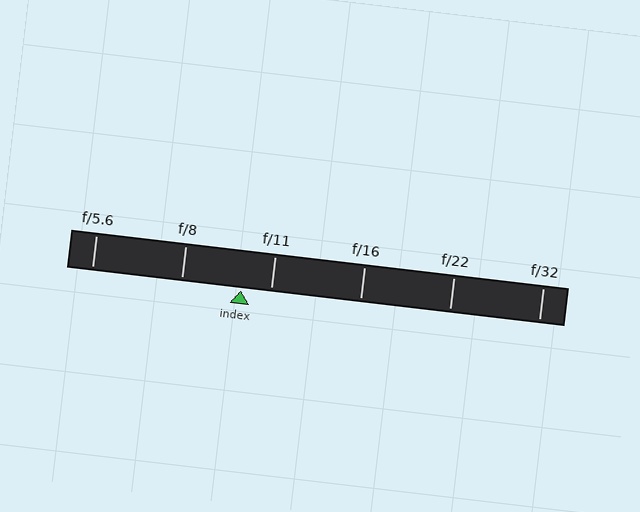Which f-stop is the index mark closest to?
The index mark is closest to f/11.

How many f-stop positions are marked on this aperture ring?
There are 6 f-stop positions marked.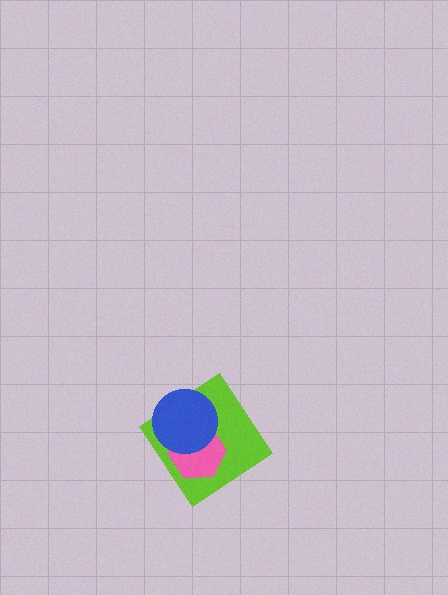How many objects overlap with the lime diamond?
2 objects overlap with the lime diamond.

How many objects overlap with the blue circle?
2 objects overlap with the blue circle.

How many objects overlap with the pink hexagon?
2 objects overlap with the pink hexagon.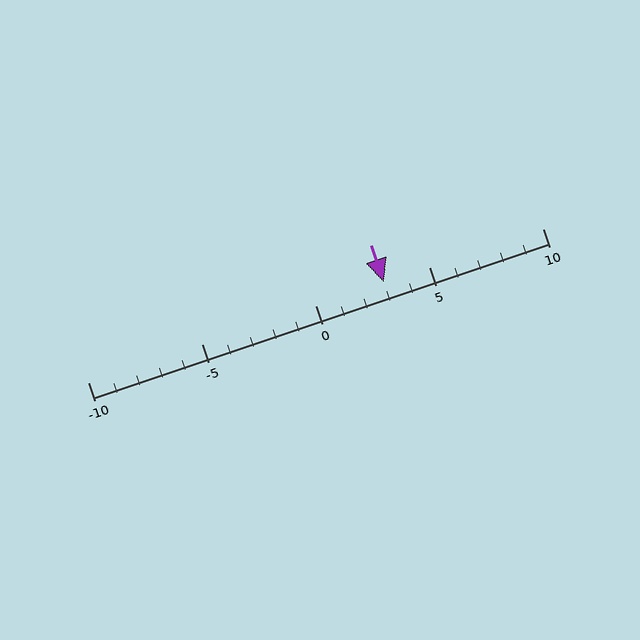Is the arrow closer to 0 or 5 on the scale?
The arrow is closer to 5.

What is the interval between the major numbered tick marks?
The major tick marks are spaced 5 units apart.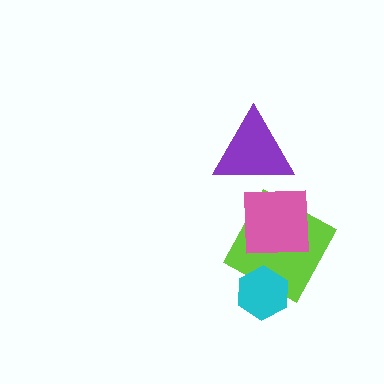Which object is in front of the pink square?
The purple triangle is in front of the pink square.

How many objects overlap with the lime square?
2 objects overlap with the lime square.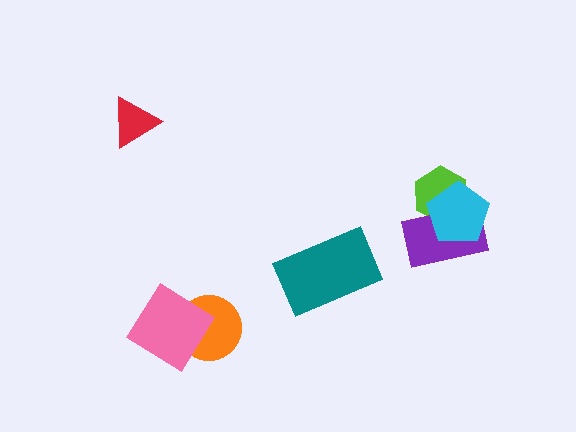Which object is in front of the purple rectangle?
The cyan pentagon is in front of the purple rectangle.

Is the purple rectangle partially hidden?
Yes, it is partially covered by another shape.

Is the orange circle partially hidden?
Yes, it is partially covered by another shape.